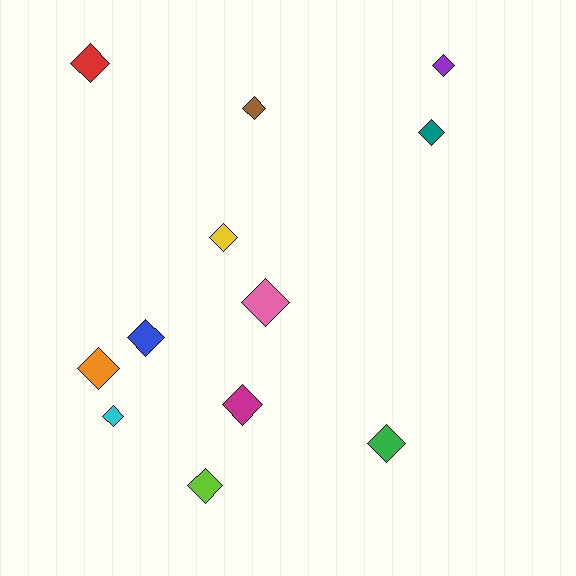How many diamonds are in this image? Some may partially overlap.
There are 12 diamonds.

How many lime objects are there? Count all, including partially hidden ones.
There is 1 lime object.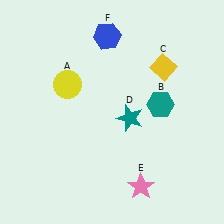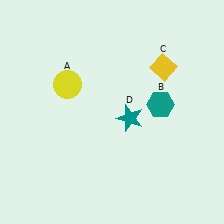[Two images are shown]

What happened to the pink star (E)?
The pink star (E) was removed in Image 2. It was in the bottom-right area of Image 1.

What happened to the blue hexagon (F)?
The blue hexagon (F) was removed in Image 2. It was in the top-left area of Image 1.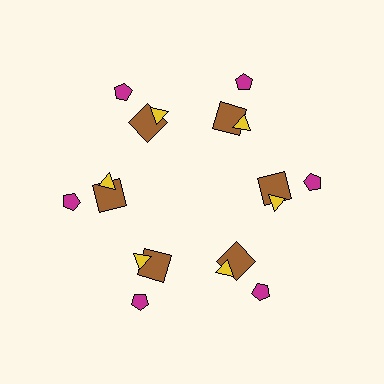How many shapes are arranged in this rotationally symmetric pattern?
There are 18 shapes, arranged in 6 groups of 3.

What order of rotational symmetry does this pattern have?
This pattern has 6-fold rotational symmetry.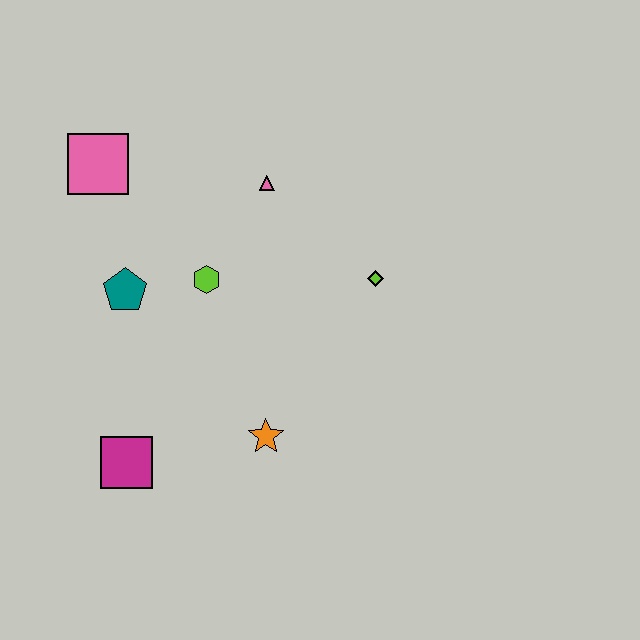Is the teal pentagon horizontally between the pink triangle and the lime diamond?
No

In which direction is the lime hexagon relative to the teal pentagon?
The lime hexagon is to the right of the teal pentagon.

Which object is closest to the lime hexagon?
The teal pentagon is closest to the lime hexagon.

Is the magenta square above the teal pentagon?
No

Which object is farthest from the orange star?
The pink square is farthest from the orange star.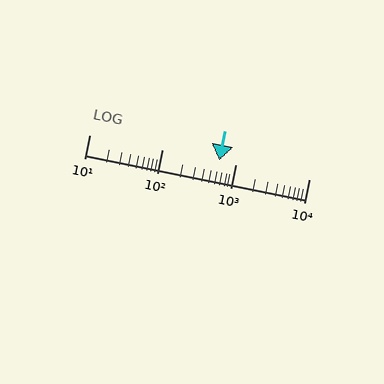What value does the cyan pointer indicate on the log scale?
The pointer indicates approximately 600.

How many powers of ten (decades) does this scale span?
The scale spans 3 decades, from 10 to 10000.